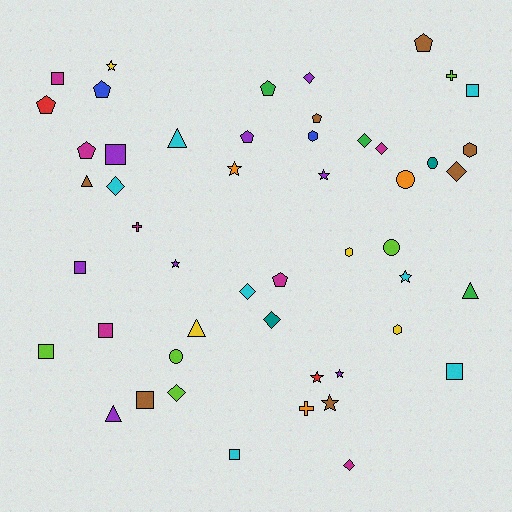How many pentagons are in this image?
There are 8 pentagons.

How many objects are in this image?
There are 50 objects.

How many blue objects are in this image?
There are 2 blue objects.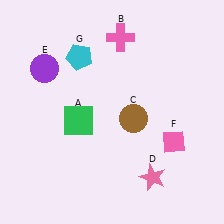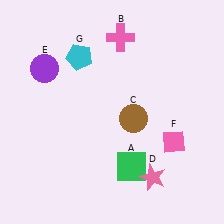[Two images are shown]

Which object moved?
The green square (A) moved right.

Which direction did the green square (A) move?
The green square (A) moved right.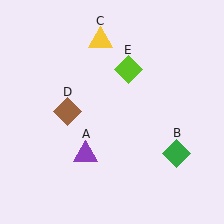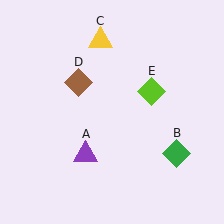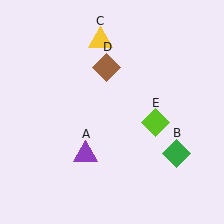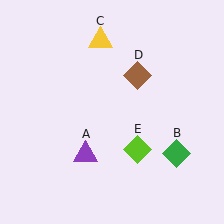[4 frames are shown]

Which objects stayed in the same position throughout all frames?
Purple triangle (object A) and green diamond (object B) and yellow triangle (object C) remained stationary.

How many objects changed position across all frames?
2 objects changed position: brown diamond (object D), lime diamond (object E).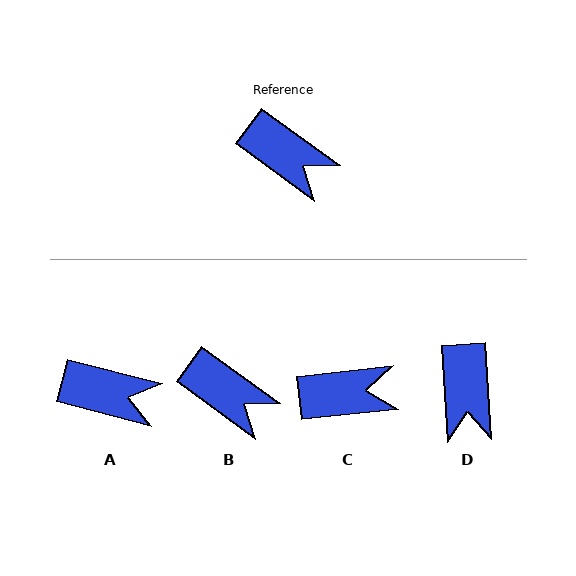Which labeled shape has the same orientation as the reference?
B.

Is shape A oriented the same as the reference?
No, it is off by about 21 degrees.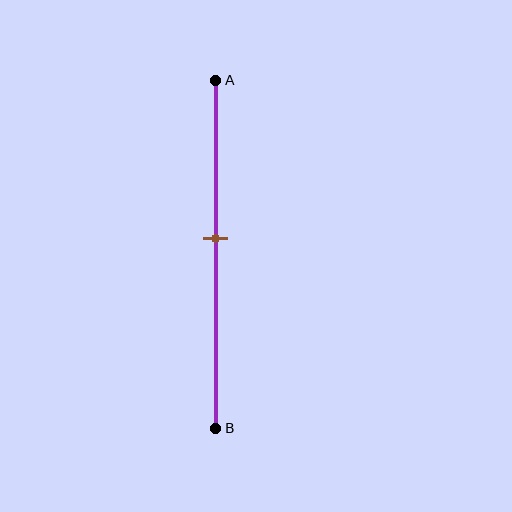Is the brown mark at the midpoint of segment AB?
No, the mark is at about 45% from A, not at the 50% midpoint.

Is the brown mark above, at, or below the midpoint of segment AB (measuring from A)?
The brown mark is above the midpoint of segment AB.